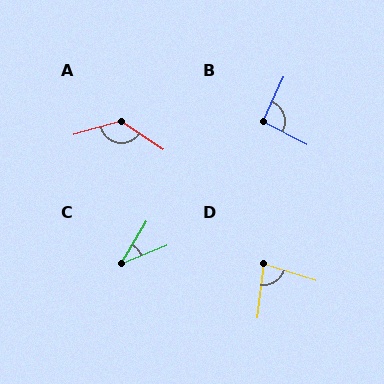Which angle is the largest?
A, at approximately 130 degrees.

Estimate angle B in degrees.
Approximately 93 degrees.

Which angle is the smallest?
C, at approximately 38 degrees.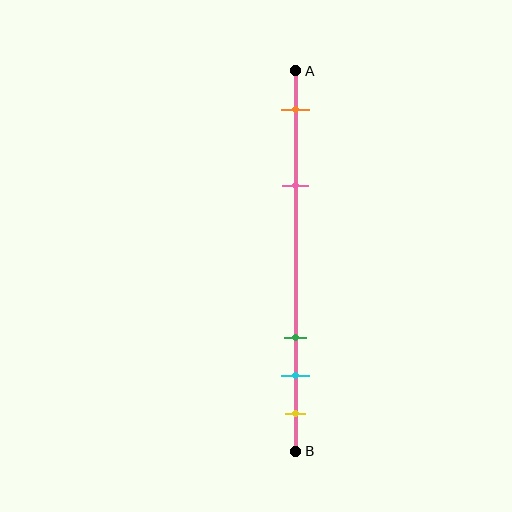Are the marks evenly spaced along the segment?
No, the marks are not evenly spaced.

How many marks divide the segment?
There are 5 marks dividing the segment.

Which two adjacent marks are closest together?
The cyan and yellow marks are the closest adjacent pair.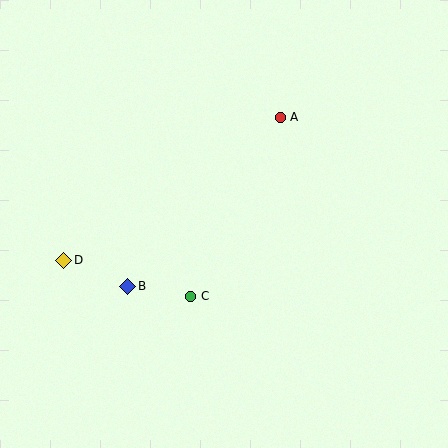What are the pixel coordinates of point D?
Point D is at (64, 260).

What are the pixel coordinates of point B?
Point B is at (128, 286).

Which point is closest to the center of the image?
Point C at (191, 296) is closest to the center.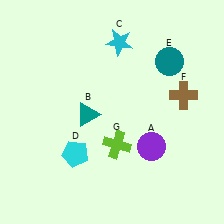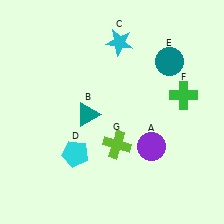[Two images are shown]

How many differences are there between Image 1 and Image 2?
There is 1 difference between the two images.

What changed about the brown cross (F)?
In Image 1, F is brown. In Image 2, it changed to green.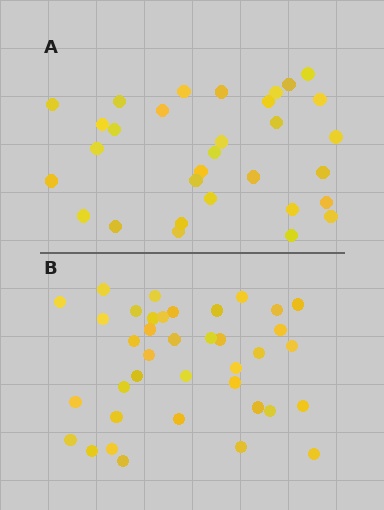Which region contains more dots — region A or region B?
Region B (the bottom region) has more dots.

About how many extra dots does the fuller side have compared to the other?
Region B has roughly 8 or so more dots than region A.